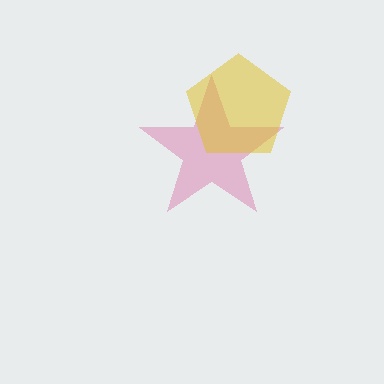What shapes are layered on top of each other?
The layered shapes are: a pink star, a yellow pentagon.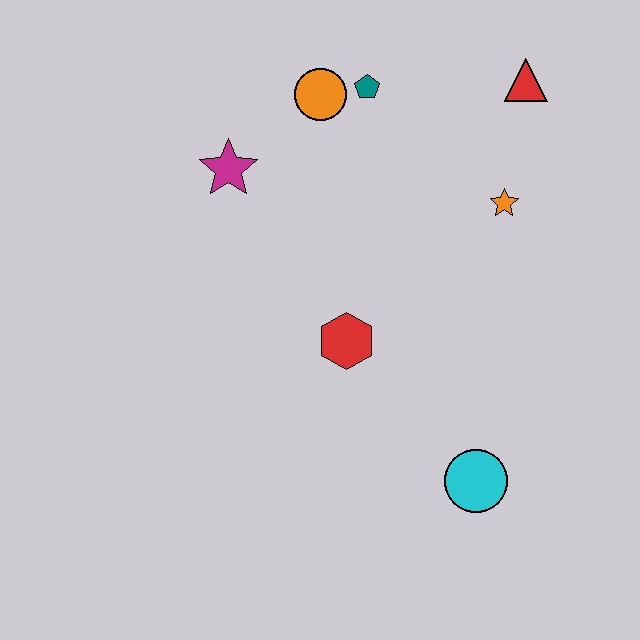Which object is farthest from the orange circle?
The cyan circle is farthest from the orange circle.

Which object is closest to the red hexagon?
The cyan circle is closest to the red hexagon.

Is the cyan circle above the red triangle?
No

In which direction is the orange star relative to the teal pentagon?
The orange star is to the right of the teal pentagon.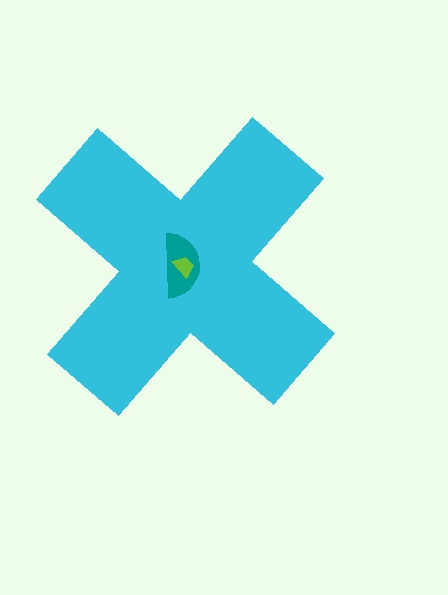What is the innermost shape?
The lime trapezoid.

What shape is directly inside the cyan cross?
The teal semicircle.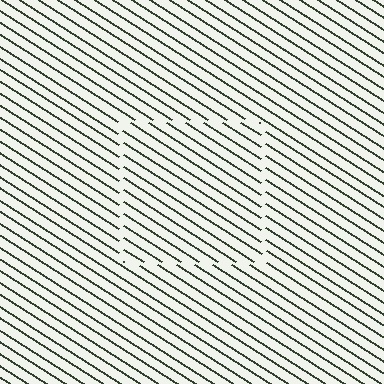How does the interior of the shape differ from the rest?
The interior of the shape contains the same grating, shifted by half a period — the contour is defined by the phase discontinuity where line-ends from the inner and outer gratings abut.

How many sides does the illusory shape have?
4 sides — the line-ends trace a square.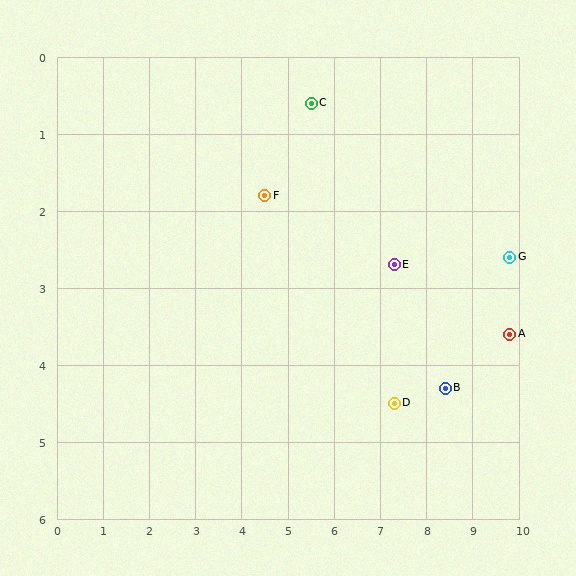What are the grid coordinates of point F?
Point F is at approximately (4.5, 1.8).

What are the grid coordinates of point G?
Point G is at approximately (9.8, 2.6).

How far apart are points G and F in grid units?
Points G and F are about 5.4 grid units apart.